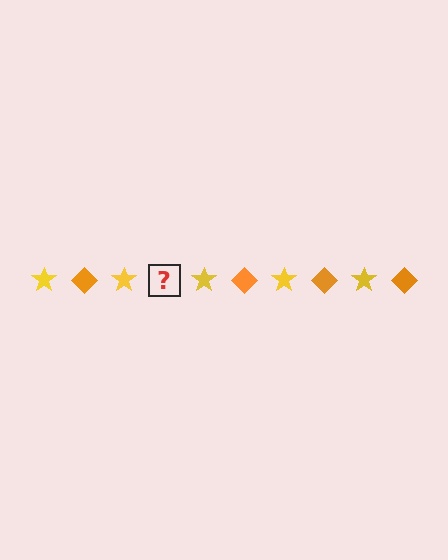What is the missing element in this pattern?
The missing element is an orange diamond.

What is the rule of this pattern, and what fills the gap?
The rule is that the pattern alternates between yellow star and orange diamond. The gap should be filled with an orange diamond.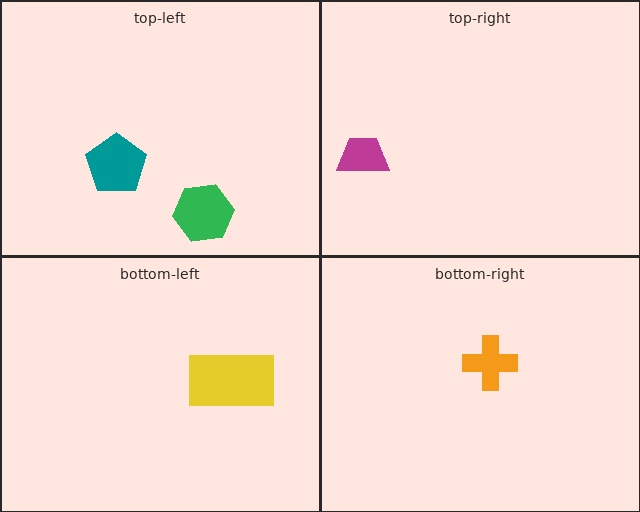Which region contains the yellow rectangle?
The bottom-left region.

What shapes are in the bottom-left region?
The yellow rectangle.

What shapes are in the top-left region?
The green hexagon, the teal pentagon.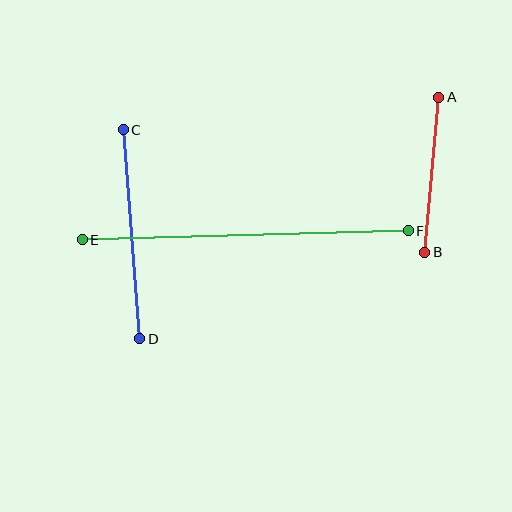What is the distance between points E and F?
The distance is approximately 326 pixels.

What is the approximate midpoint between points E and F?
The midpoint is at approximately (245, 235) pixels.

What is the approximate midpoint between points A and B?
The midpoint is at approximately (432, 175) pixels.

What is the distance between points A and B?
The distance is approximately 156 pixels.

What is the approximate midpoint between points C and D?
The midpoint is at approximately (131, 234) pixels.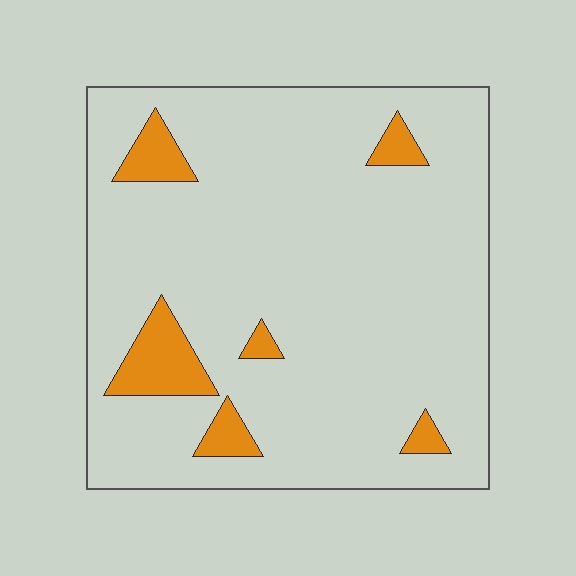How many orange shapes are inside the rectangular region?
6.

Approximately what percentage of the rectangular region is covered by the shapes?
Approximately 10%.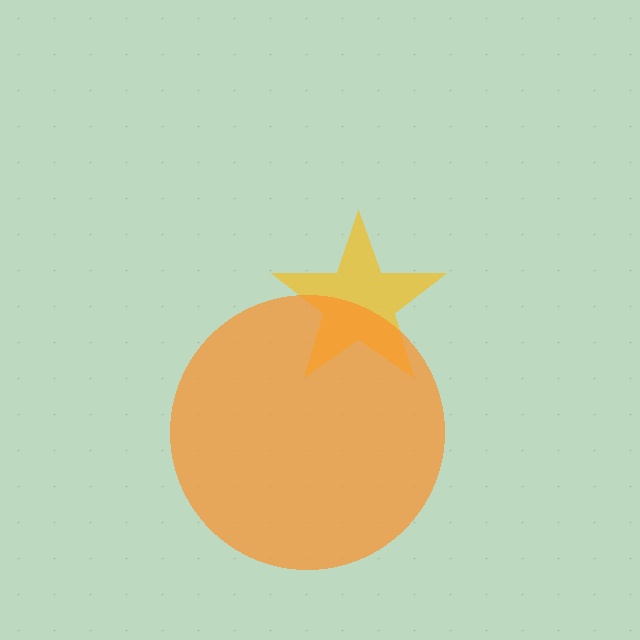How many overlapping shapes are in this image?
There are 2 overlapping shapes in the image.